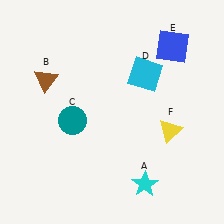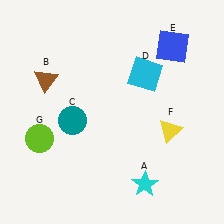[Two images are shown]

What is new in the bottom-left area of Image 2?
A lime circle (G) was added in the bottom-left area of Image 2.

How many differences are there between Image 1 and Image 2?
There is 1 difference between the two images.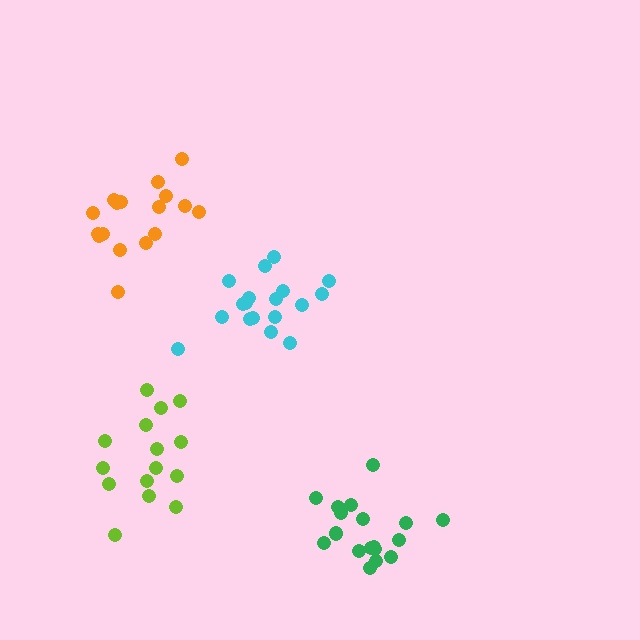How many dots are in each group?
Group 1: 17 dots, Group 2: 18 dots, Group 3: 19 dots, Group 4: 15 dots (69 total).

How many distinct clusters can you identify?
There are 4 distinct clusters.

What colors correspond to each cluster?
The clusters are colored: orange, cyan, green, lime.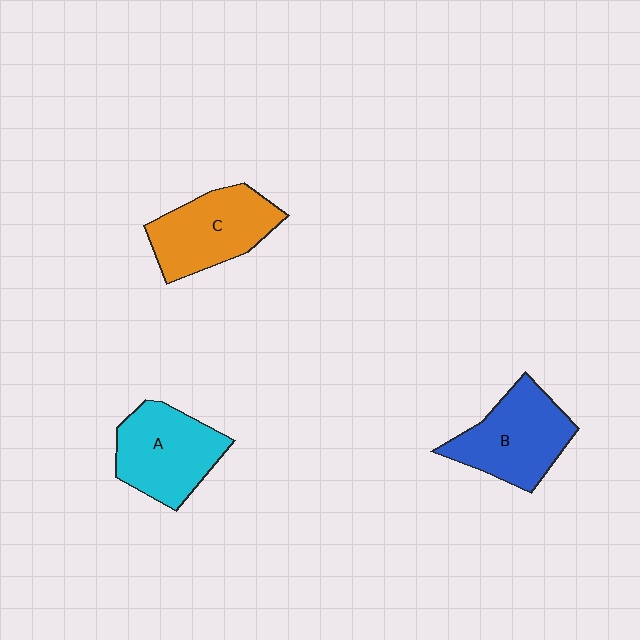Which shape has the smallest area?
Shape C (orange).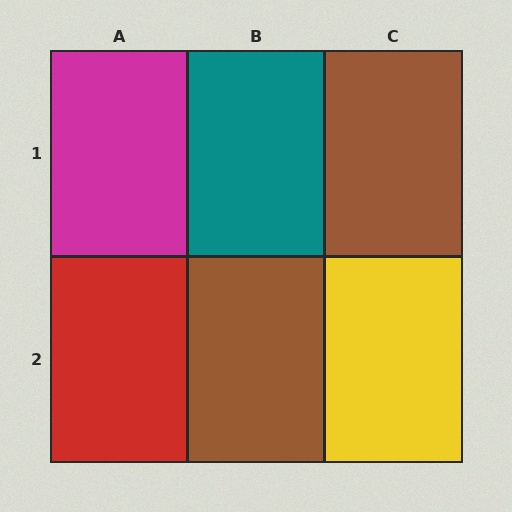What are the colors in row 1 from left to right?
Magenta, teal, brown.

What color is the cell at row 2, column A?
Red.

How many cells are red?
1 cell is red.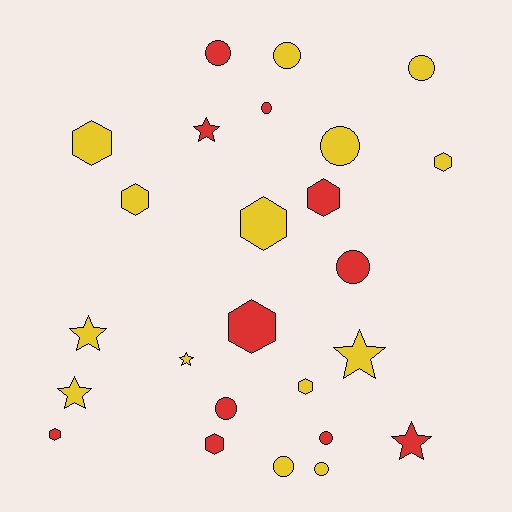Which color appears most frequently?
Yellow, with 14 objects.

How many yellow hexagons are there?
There are 5 yellow hexagons.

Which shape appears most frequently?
Circle, with 10 objects.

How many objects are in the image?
There are 25 objects.